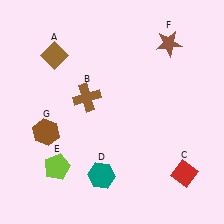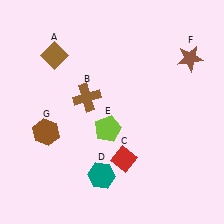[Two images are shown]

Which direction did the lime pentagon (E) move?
The lime pentagon (E) moved right.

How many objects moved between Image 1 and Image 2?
3 objects moved between the two images.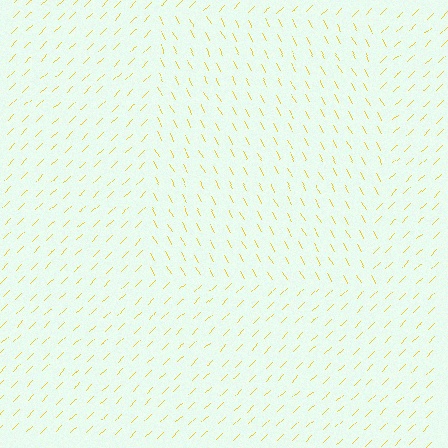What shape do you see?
I see a rectangle.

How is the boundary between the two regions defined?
The boundary is defined purely by a change in line orientation (approximately 74 degrees difference). All lines are the same color and thickness.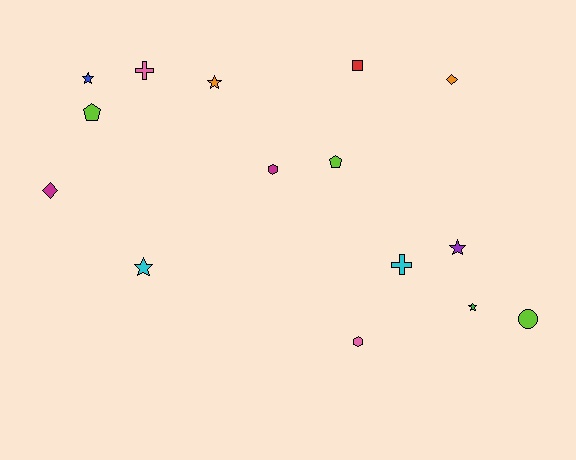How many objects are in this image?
There are 15 objects.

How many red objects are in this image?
There is 1 red object.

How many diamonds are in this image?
There are 2 diamonds.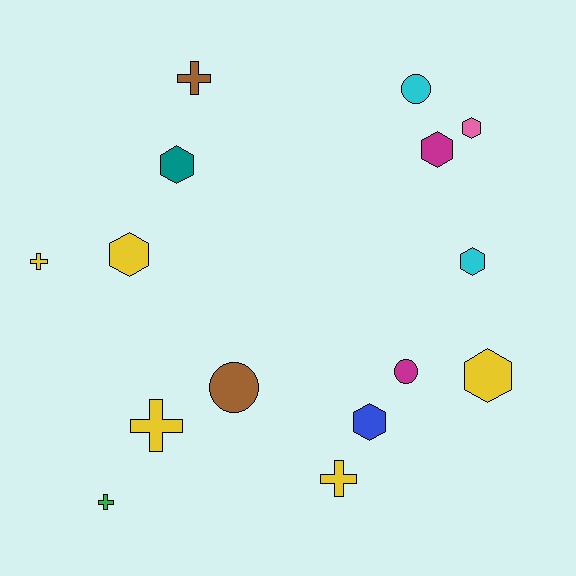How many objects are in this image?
There are 15 objects.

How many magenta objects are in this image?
There are 2 magenta objects.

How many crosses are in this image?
There are 5 crosses.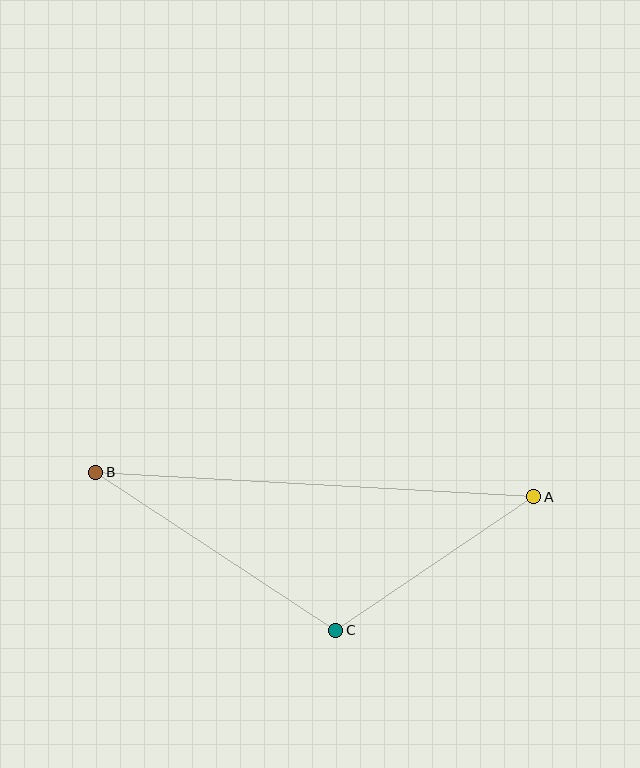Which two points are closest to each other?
Points A and C are closest to each other.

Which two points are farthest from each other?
Points A and B are farthest from each other.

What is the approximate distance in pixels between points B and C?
The distance between B and C is approximately 287 pixels.